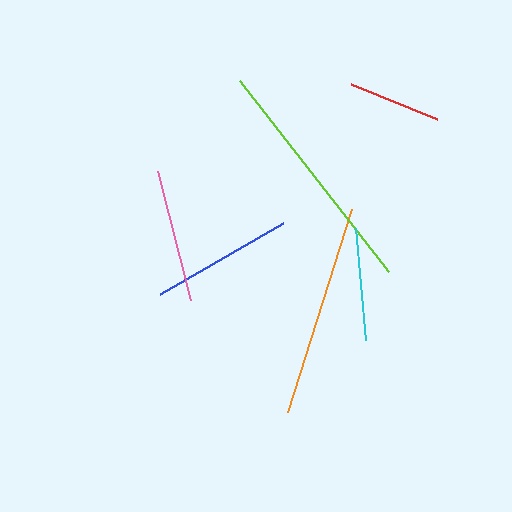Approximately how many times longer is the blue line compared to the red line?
The blue line is approximately 1.5 times the length of the red line.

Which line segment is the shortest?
The red line is the shortest at approximately 93 pixels.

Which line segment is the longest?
The lime line is the longest at approximately 242 pixels.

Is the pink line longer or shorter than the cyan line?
The pink line is longer than the cyan line.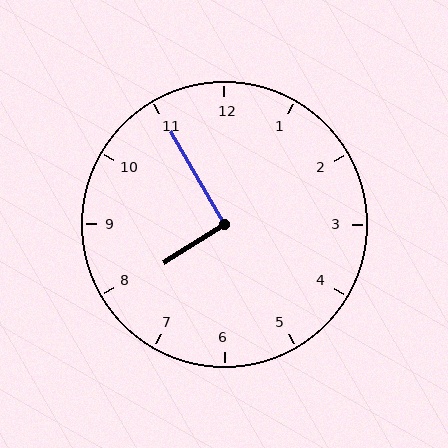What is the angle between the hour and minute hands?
Approximately 92 degrees.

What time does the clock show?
7:55.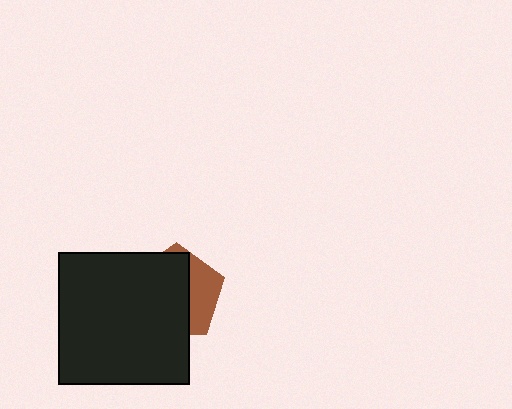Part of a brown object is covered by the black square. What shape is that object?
It is a pentagon.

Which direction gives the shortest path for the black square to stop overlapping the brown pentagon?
Moving left gives the shortest separation.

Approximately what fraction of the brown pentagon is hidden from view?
Roughly 67% of the brown pentagon is hidden behind the black square.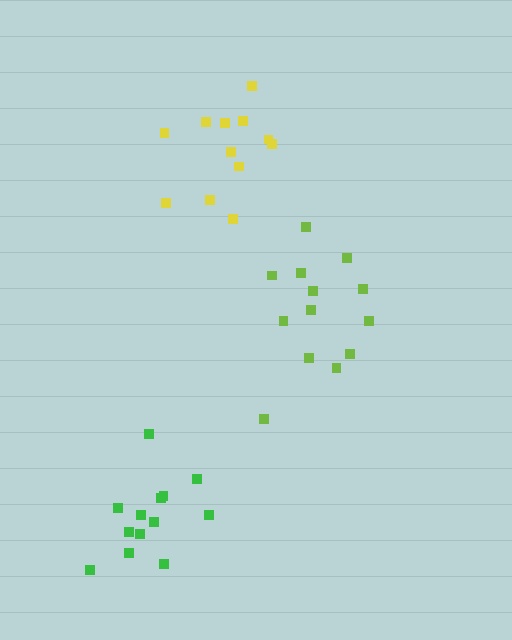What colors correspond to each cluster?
The clusters are colored: lime, green, yellow.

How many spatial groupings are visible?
There are 3 spatial groupings.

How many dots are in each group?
Group 1: 13 dots, Group 2: 13 dots, Group 3: 12 dots (38 total).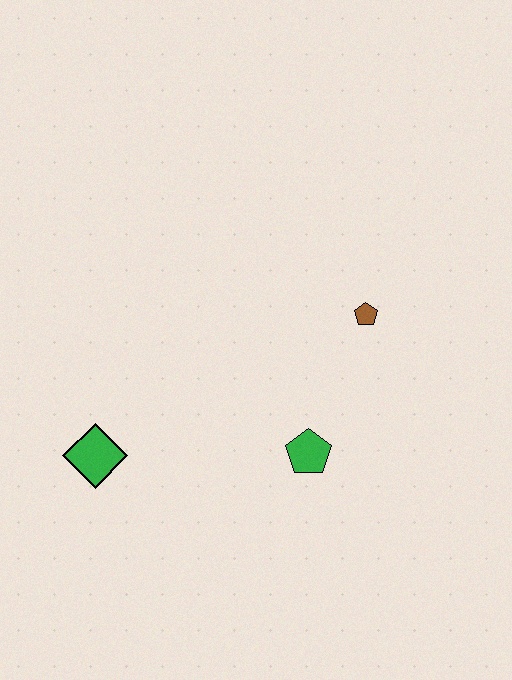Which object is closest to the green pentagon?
The brown pentagon is closest to the green pentagon.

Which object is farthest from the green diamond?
The brown pentagon is farthest from the green diamond.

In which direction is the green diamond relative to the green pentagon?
The green diamond is to the left of the green pentagon.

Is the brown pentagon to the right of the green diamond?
Yes